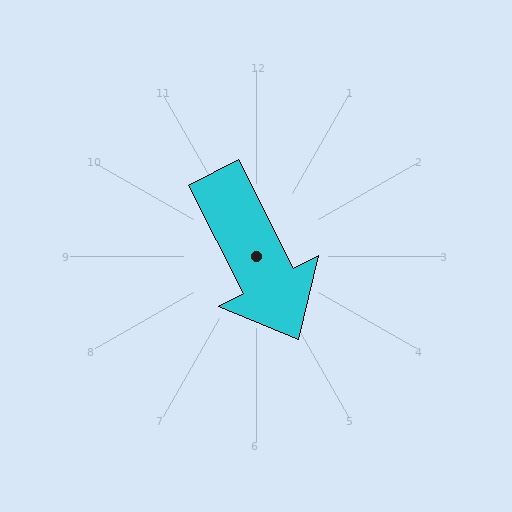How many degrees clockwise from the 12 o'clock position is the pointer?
Approximately 153 degrees.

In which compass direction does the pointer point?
Southeast.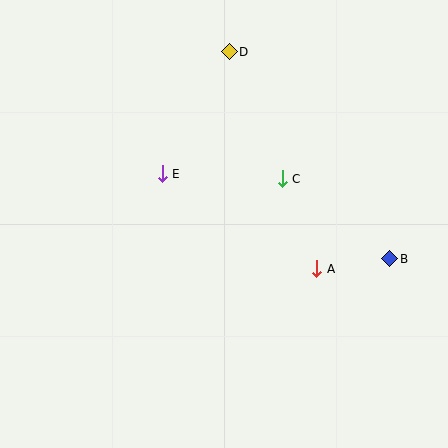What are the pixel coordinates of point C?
Point C is at (282, 179).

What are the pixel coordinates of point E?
Point E is at (162, 174).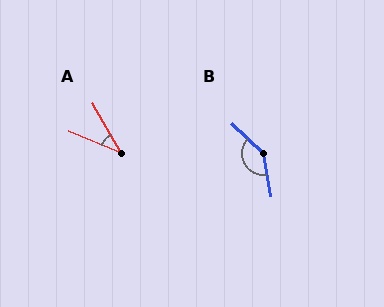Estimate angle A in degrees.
Approximately 38 degrees.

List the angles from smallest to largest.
A (38°), B (143°).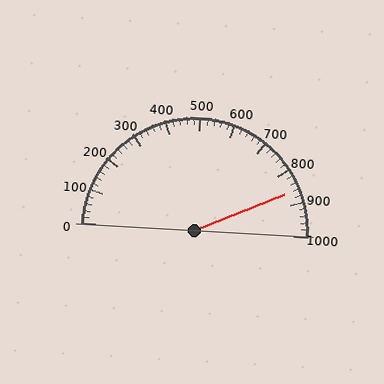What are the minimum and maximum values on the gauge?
The gauge ranges from 0 to 1000.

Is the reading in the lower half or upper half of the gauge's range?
The reading is in the upper half of the range (0 to 1000).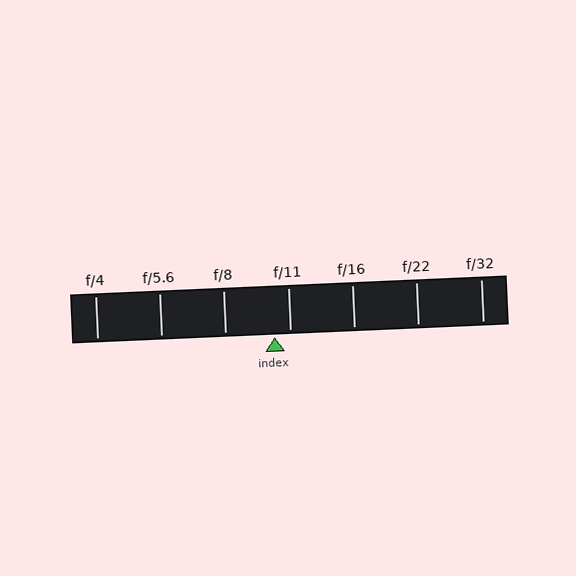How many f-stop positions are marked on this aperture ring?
There are 7 f-stop positions marked.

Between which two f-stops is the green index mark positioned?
The index mark is between f/8 and f/11.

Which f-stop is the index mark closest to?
The index mark is closest to f/11.